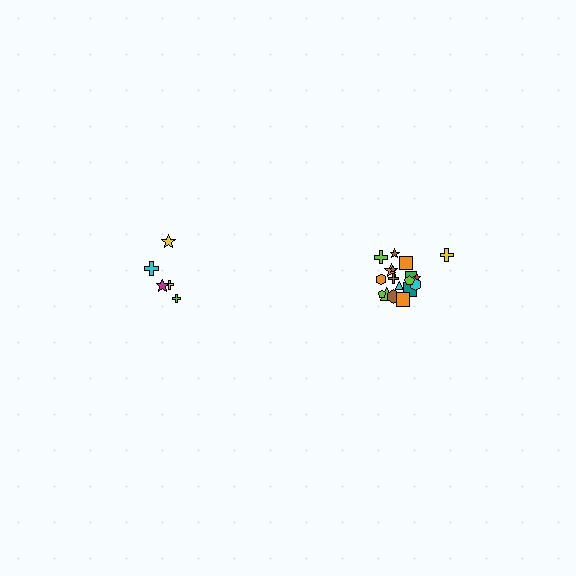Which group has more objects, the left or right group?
The right group.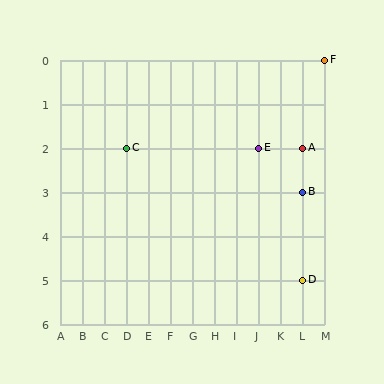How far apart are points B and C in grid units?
Points B and C are 8 columns and 1 row apart (about 8.1 grid units diagonally).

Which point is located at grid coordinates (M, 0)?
Point F is at (M, 0).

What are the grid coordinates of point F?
Point F is at grid coordinates (M, 0).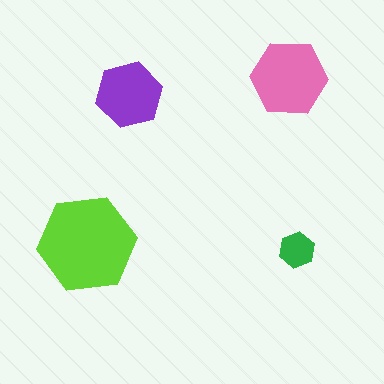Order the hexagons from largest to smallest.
the lime one, the pink one, the purple one, the green one.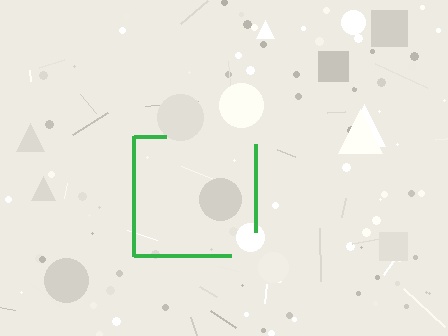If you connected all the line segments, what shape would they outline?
They would outline a square.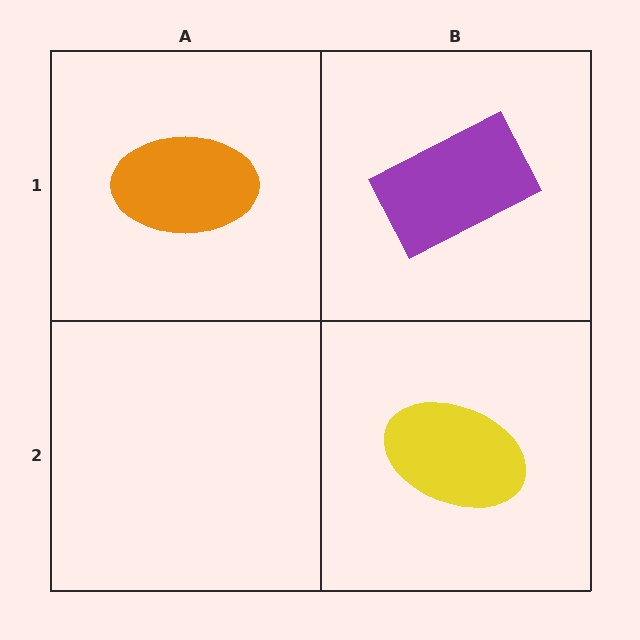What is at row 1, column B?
A purple rectangle.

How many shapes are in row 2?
1 shape.